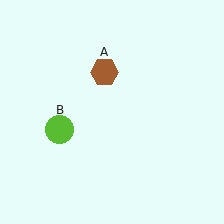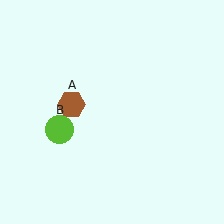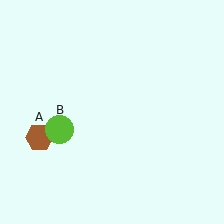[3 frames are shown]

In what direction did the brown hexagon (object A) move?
The brown hexagon (object A) moved down and to the left.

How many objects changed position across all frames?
1 object changed position: brown hexagon (object A).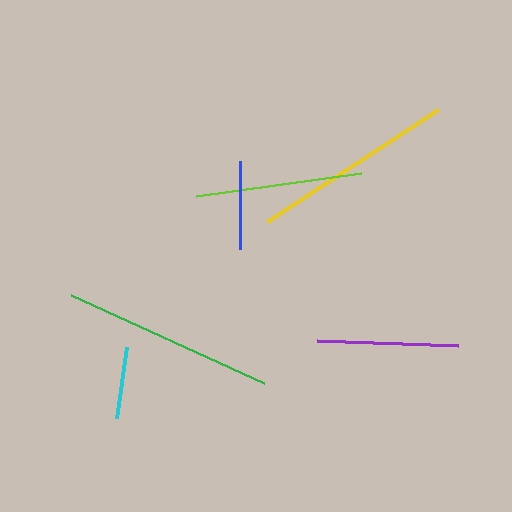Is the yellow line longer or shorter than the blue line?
The yellow line is longer than the blue line.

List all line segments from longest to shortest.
From longest to shortest: green, yellow, lime, purple, blue, cyan.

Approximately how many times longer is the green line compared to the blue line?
The green line is approximately 2.4 times the length of the blue line.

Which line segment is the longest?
The green line is the longest at approximately 212 pixels.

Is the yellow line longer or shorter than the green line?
The green line is longer than the yellow line.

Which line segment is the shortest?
The cyan line is the shortest at approximately 71 pixels.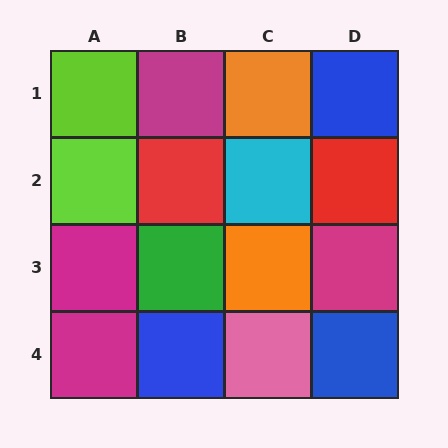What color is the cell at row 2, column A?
Lime.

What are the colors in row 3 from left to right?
Magenta, green, orange, magenta.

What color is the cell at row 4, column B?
Blue.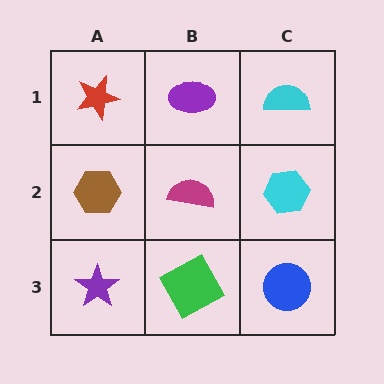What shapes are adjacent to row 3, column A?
A brown hexagon (row 2, column A), a green square (row 3, column B).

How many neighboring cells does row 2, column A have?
3.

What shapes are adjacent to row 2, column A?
A red star (row 1, column A), a purple star (row 3, column A), a magenta semicircle (row 2, column B).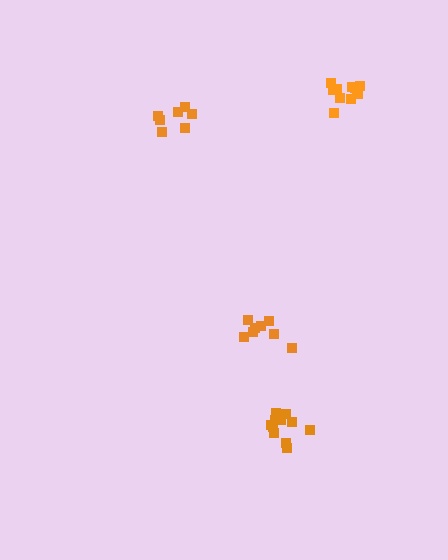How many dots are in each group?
Group 1: 11 dots, Group 2: 12 dots, Group 3: 8 dots, Group 4: 8 dots (39 total).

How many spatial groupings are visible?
There are 4 spatial groupings.